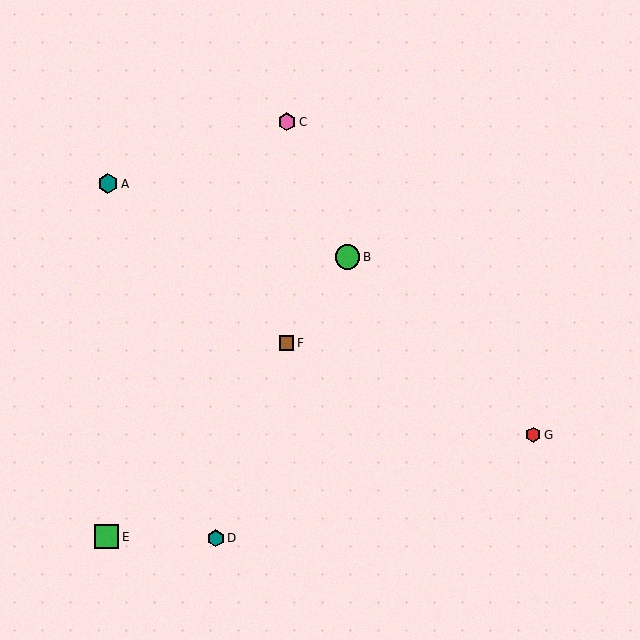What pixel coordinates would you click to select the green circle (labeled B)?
Click at (348, 257) to select the green circle B.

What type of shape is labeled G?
Shape G is a red hexagon.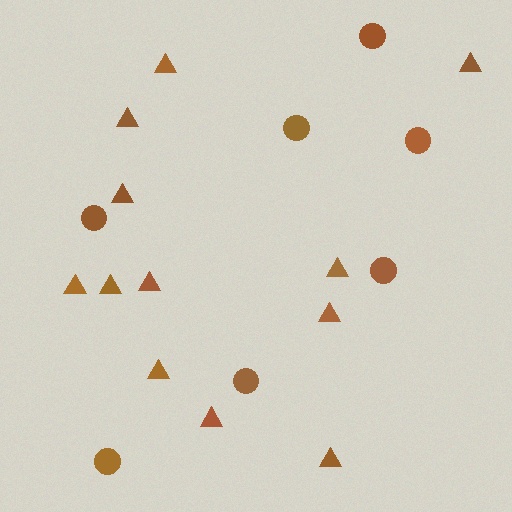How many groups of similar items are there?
There are 2 groups: one group of circles (7) and one group of triangles (12).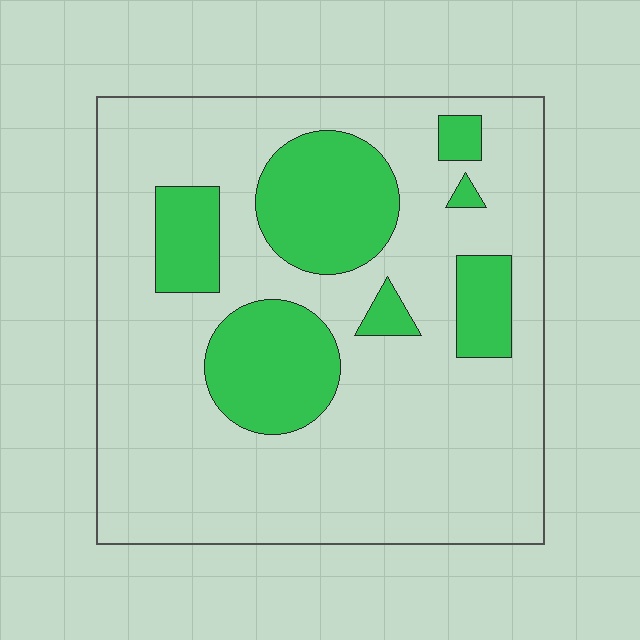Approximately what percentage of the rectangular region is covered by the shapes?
Approximately 25%.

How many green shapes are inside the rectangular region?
7.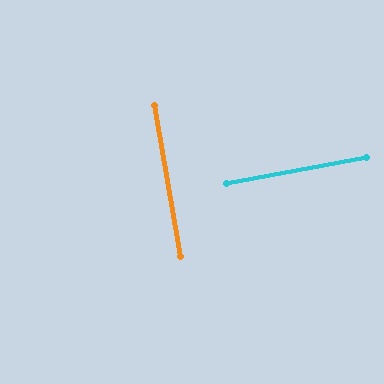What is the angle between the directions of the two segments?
Approximately 89 degrees.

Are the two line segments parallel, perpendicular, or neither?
Perpendicular — they meet at approximately 89°.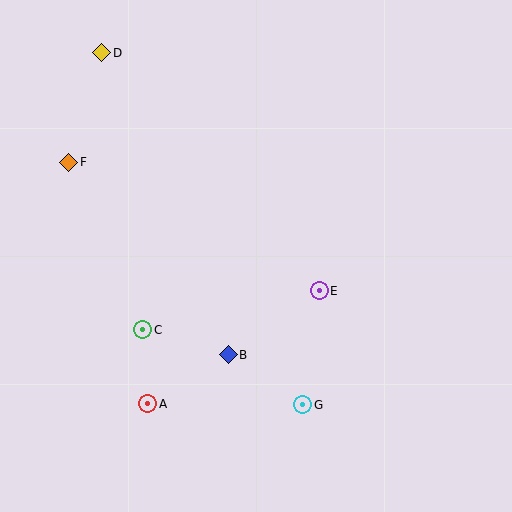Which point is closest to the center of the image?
Point E at (319, 291) is closest to the center.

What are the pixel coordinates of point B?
Point B is at (228, 355).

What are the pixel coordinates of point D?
Point D is at (102, 53).